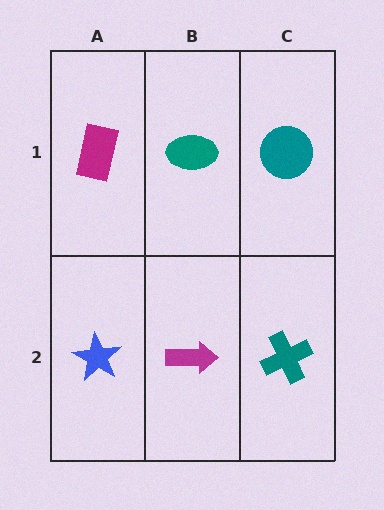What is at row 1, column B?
A teal ellipse.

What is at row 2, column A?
A blue star.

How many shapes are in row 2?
3 shapes.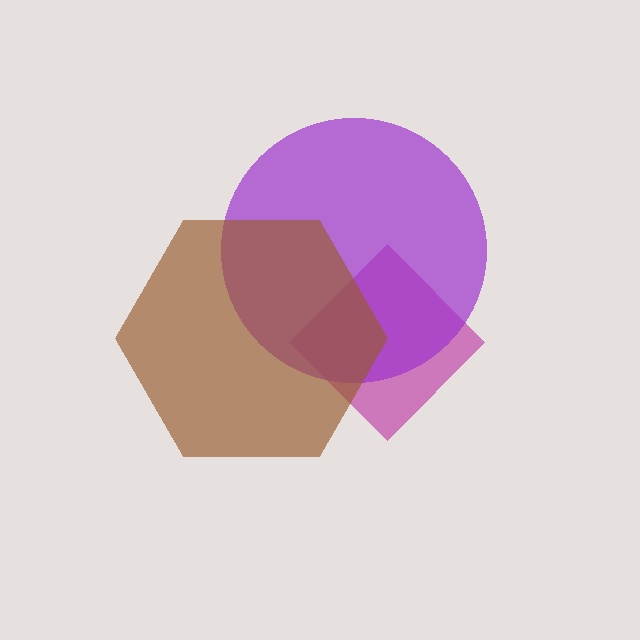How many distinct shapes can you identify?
There are 3 distinct shapes: a magenta diamond, a purple circle, a brown hexagon.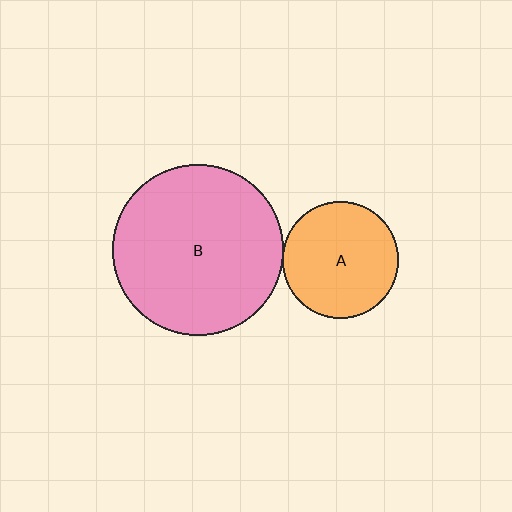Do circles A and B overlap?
Yes.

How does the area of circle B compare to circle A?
Approximately 2.2 times.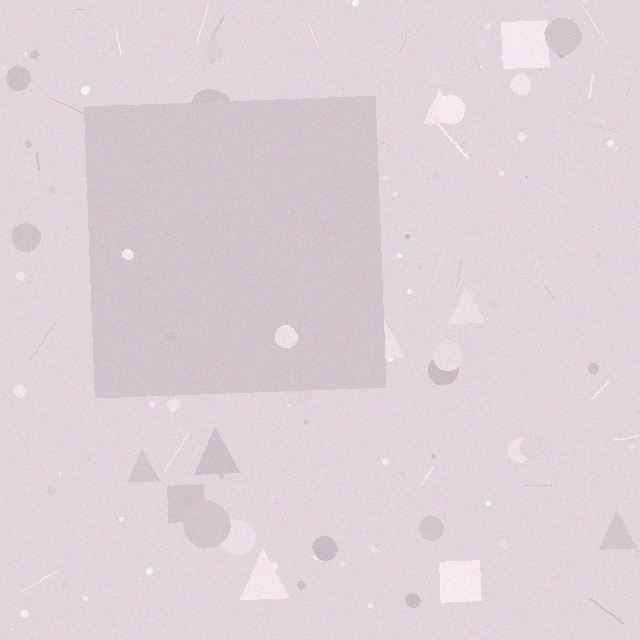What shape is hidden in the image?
A square is hidden in the image.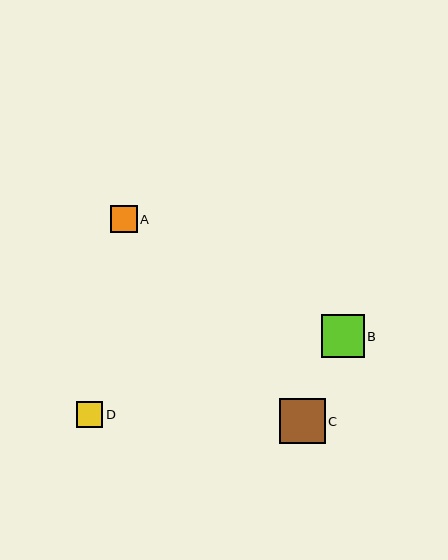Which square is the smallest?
Square D is the smallest with a size of approximately 26 pixels.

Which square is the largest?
Square C is the largest with a size of approximately 45 pixels.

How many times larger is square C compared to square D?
Square C is approximately 1.8 times the size of square D.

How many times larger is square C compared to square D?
Square C is approximately 1.8 times the size of square D.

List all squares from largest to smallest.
From largest to smallest: C, B, A, D.